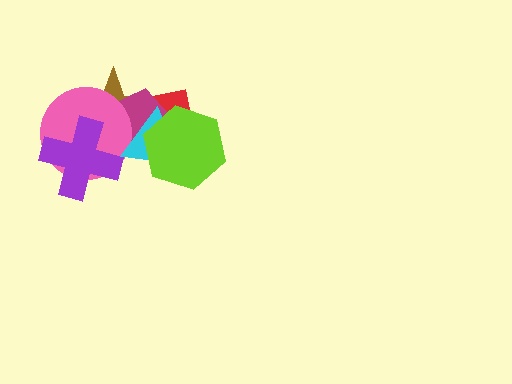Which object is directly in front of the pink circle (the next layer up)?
The cyan triangle is directly in front of the pink circle.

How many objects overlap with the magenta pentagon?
5 objects overlap with the magenta pentagon.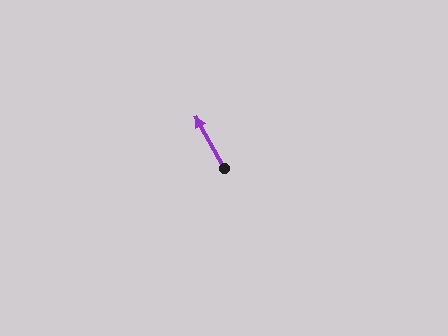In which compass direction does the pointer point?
Northwest.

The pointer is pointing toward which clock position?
Roughly 11 o'clock.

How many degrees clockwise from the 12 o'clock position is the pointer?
Approximately 331 degrees.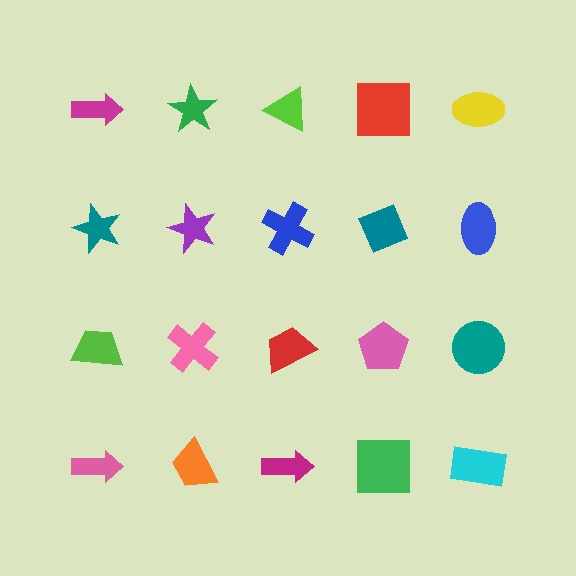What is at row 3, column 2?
A pink cross.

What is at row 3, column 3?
A red trapezoid.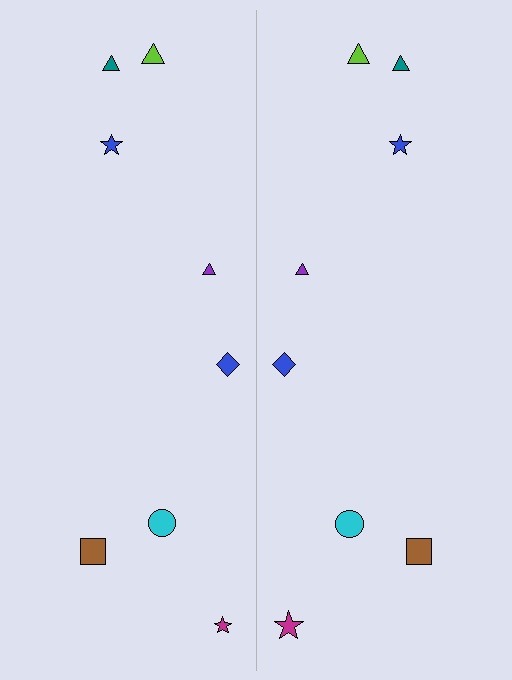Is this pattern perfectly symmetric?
No, the pattern is not perfectly symmetric. The magenta star on the right side has a different size than its mirror counterpart.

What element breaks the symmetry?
The magenta star on the right side has a different size than its mirror counterpart.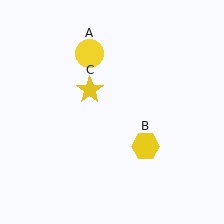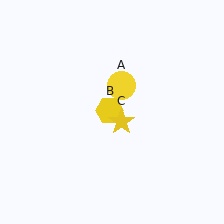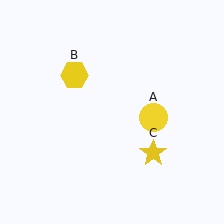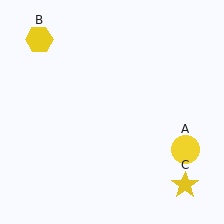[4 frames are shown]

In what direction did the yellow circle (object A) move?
The yellow circle (object A) moved down and to the right.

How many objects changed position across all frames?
3 objects changed position: yellow circle (object A), yellow hexagon (object B), yellow star (object C).